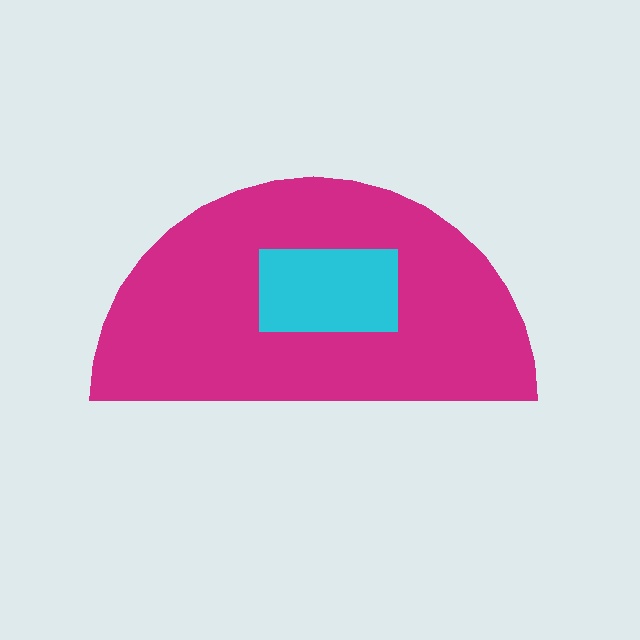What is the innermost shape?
The cyan rectangle.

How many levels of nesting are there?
2.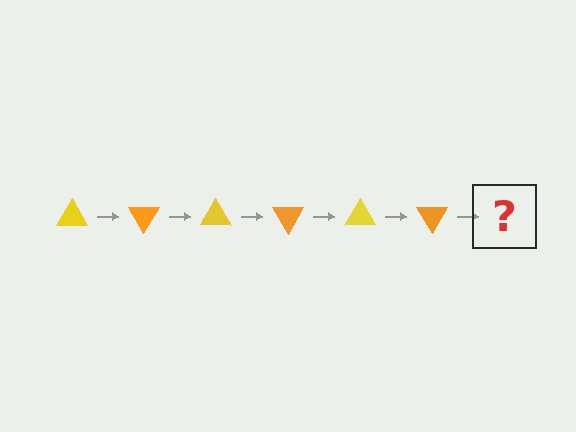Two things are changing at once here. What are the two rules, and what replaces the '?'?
The two rules are that it rotates 60 degrees each step and the color cycles through yellow and orange. The '?' should be a yellow triangle, rotated 360 degrees from the start.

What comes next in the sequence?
The next element should be a yellow triangle, rotated 360 degrees from the start.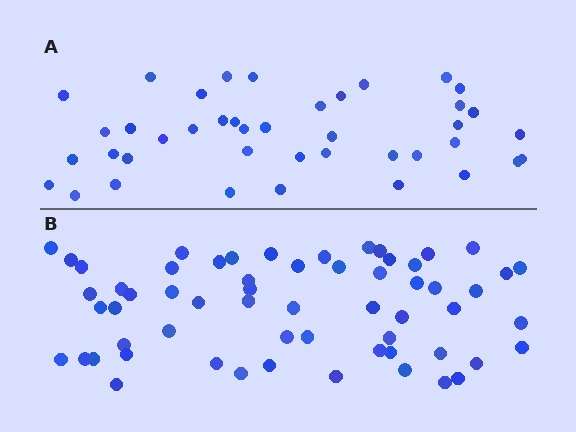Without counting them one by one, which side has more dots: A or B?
Region B (the bottom region) has more dots.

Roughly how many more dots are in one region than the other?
Region B has approximately 20 more dots than region A.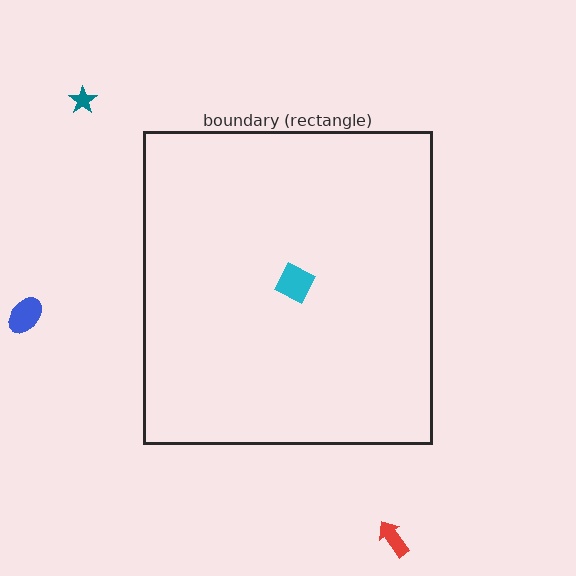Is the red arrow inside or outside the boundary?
Outside.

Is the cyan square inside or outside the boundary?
Inside.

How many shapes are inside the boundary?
1 inside, 3 outside.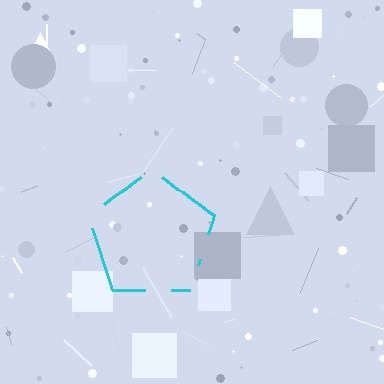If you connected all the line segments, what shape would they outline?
They would outline a pentagon.